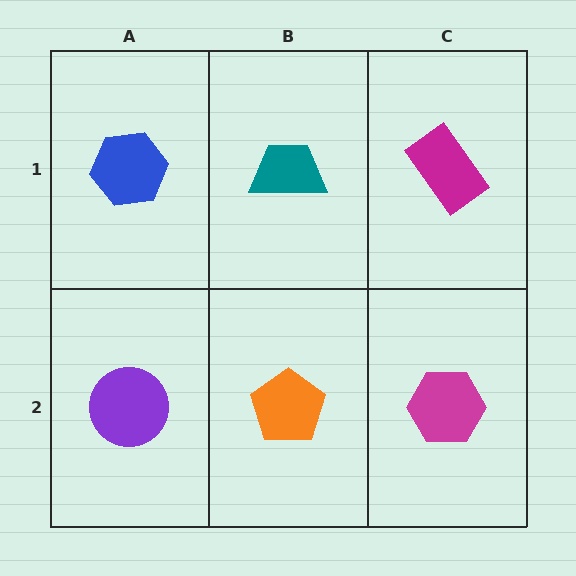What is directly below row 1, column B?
An orange pentagon.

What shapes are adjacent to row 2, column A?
A blue hexagon (row 1, column A), an orange pentagon (row 2, column B).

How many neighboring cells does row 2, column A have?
2.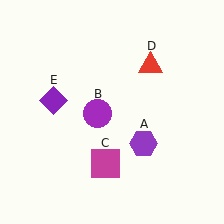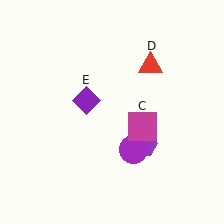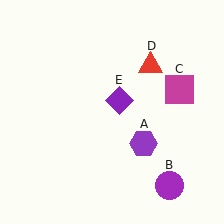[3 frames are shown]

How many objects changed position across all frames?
3 objects changed position: purple circle (object B), magenta square (object C), purple diamond (object E).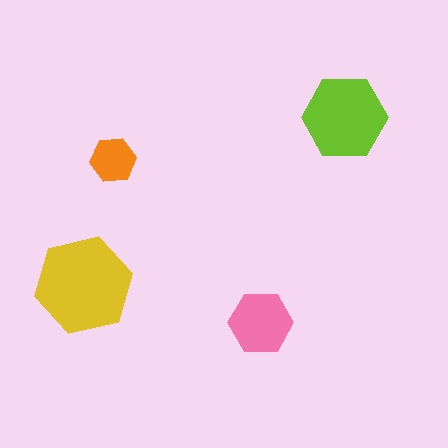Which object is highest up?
The lime hexagon is topmost.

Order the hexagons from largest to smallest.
the yellow one, the lime one, the pink one, the orange one.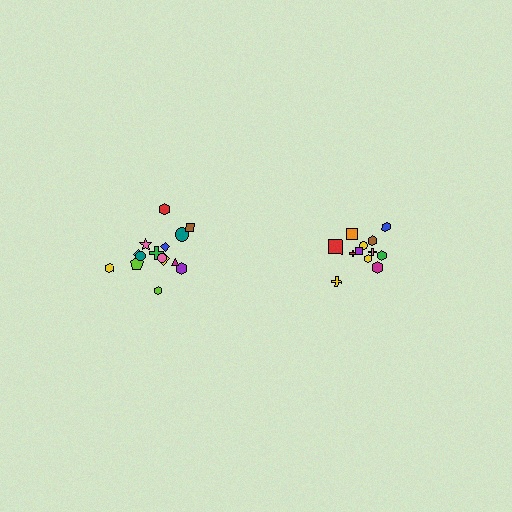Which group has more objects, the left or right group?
The left group.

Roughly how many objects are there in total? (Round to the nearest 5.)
Roughly 25 objects in total.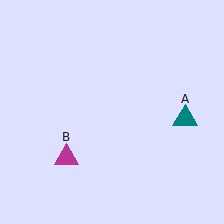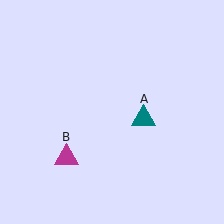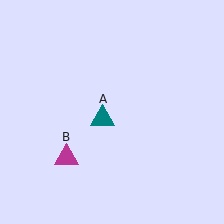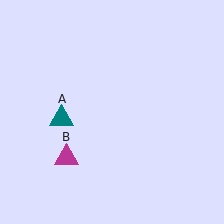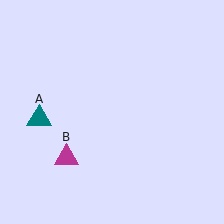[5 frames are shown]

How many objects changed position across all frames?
1 object changed position: teal triangle (object A).